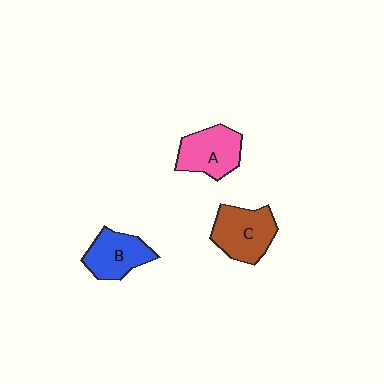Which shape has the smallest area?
Shape B (blue).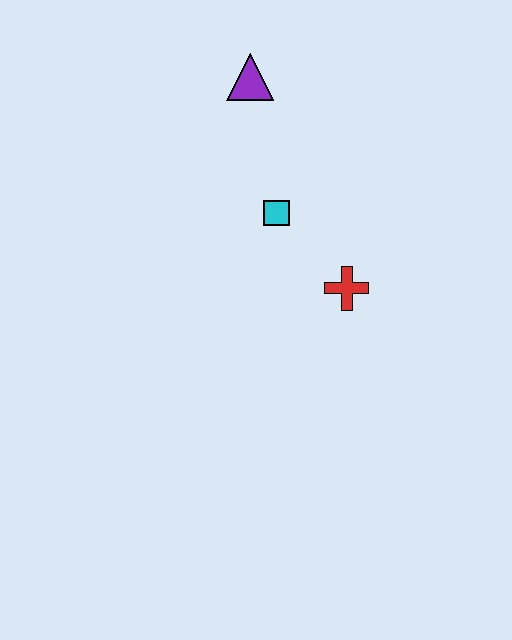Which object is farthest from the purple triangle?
The red cross is farthest from the purple triangle.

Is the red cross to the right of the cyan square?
Yes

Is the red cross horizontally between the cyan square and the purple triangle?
No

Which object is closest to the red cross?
The cyan square is closest to the red cross.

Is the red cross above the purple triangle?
No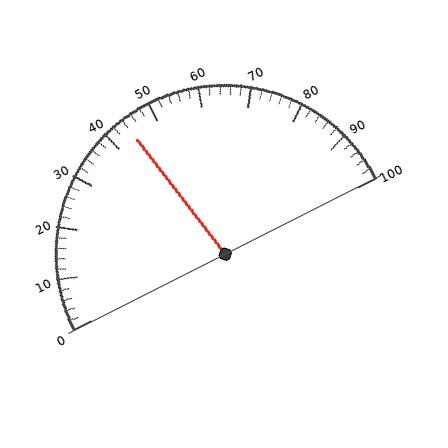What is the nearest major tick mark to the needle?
The nearest major tick mark is 40.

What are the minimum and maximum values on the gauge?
The gauge ranges from 0 to 100.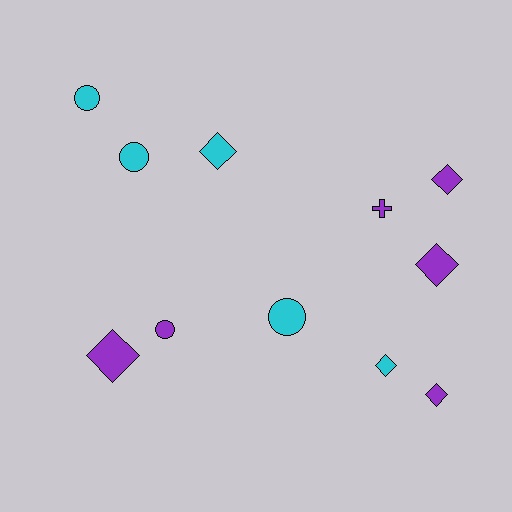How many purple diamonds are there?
There are 4 purple diamonds.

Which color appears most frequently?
Purple, with 6 objects.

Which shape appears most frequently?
Diamond, with 6 objects.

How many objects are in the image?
There are 11 objects.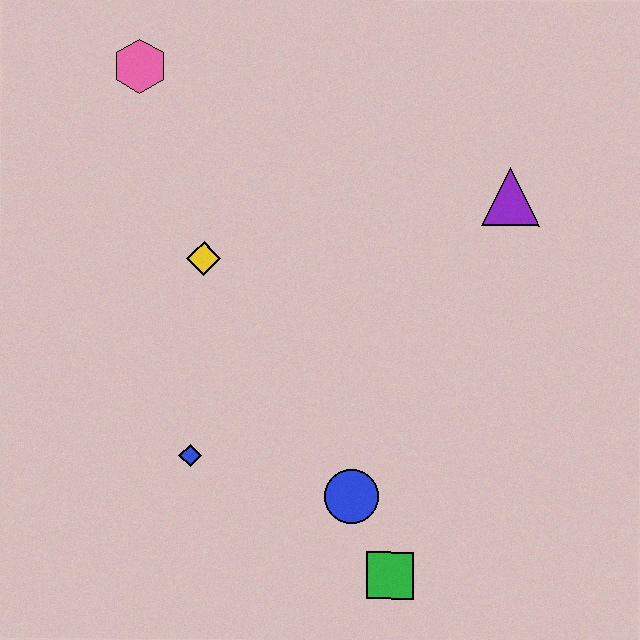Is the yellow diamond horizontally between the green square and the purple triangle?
No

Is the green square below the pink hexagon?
Yes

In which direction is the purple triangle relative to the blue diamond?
The purple triangle is to the right of the blue diamond.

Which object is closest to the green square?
The blue circle is closest to the green square.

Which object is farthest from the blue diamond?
The purple triangle is farthest from the blue diamond.